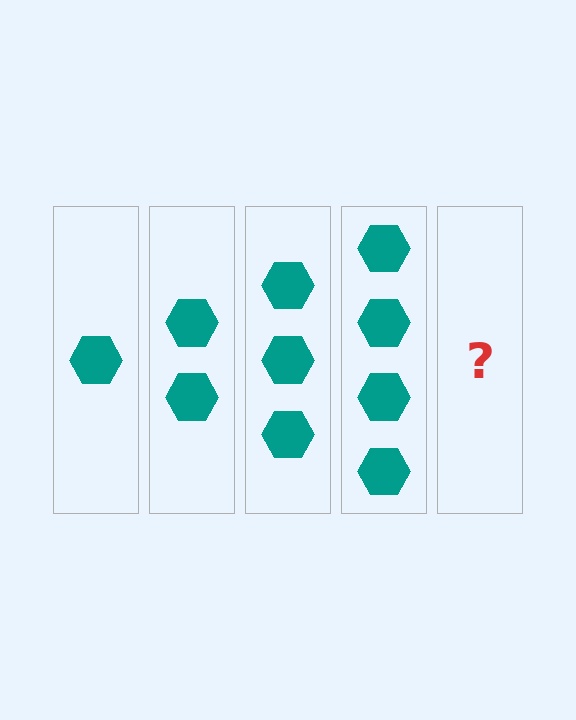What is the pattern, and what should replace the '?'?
The pattern is that each step adds one more hexagon. The '?' should be 5 hexagons.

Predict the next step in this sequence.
The next step is 5 hexagons.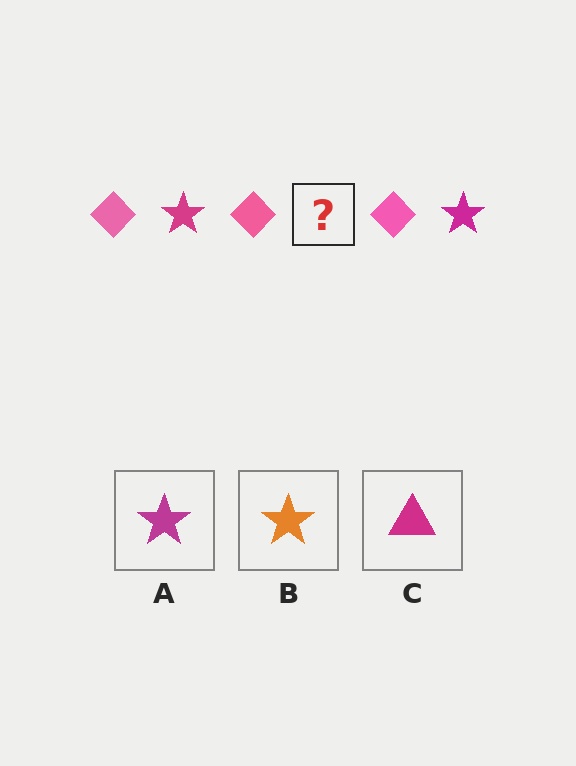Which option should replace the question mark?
Option A.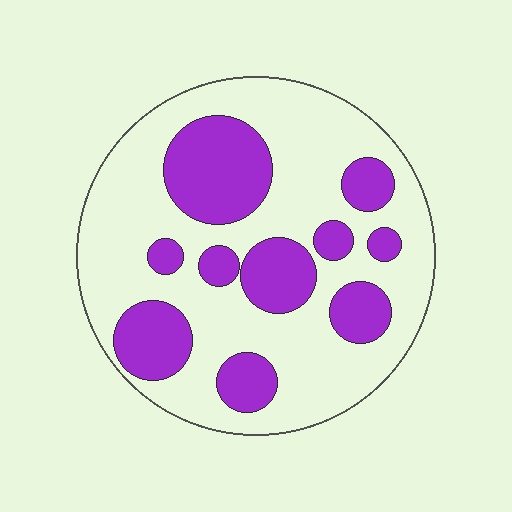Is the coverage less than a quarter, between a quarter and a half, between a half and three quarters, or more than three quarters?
Between a quarter and a half.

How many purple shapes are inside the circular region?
10.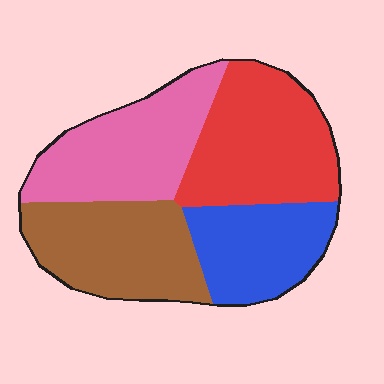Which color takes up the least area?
Blue, at roughly 20%.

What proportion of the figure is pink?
Pink takes up between a sixth and a third of the figure.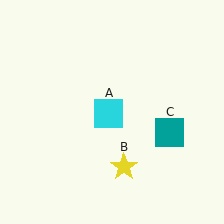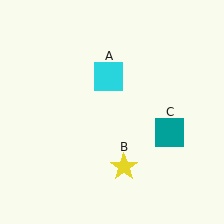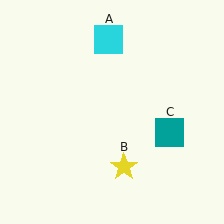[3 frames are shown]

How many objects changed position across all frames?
1 object changed position: cyan square (object A).